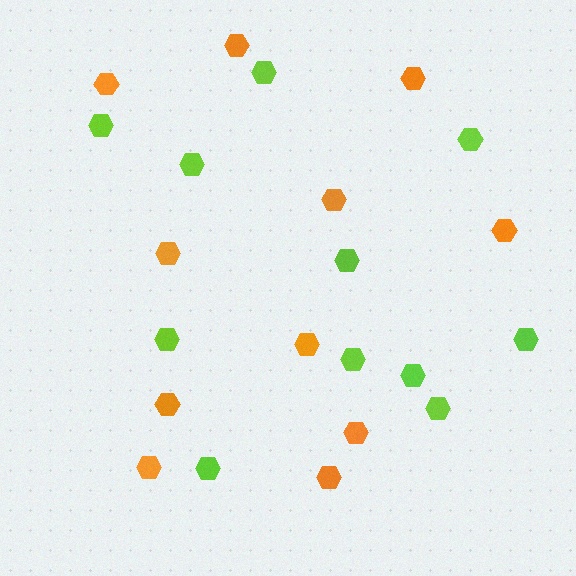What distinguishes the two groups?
There are 2 groups: one group of lime hexagons (11) and one group of orange hexagons (11).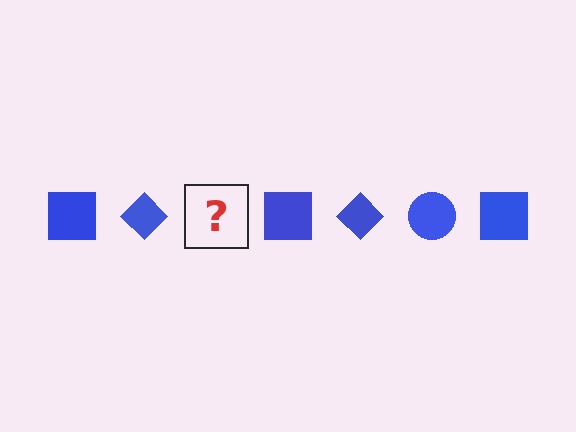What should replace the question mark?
The question mark should be replaced with a blue circle.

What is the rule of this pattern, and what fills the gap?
The rule is that the pattern cycles through square, diamond, circle shapes in blue. The gap should be filled with a blue circle.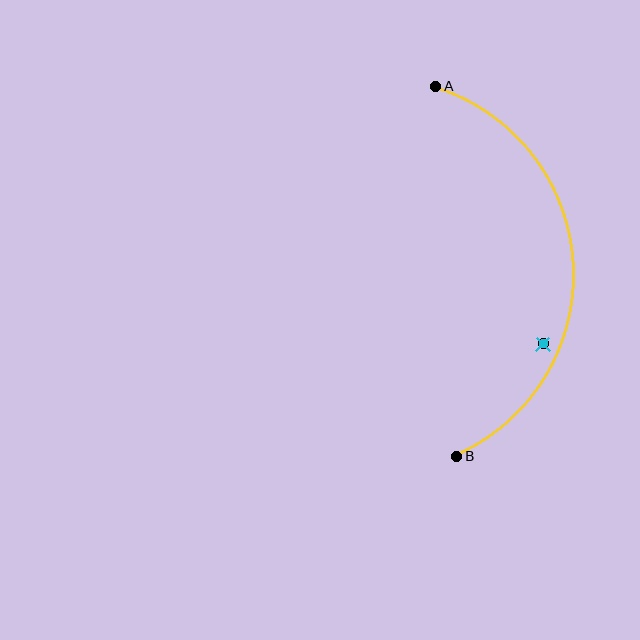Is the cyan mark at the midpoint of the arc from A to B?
No — the cyan mark does not lie on the arc at all. It sits slightly inside the curve.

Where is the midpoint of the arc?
The arc midpoint is the point on the curve farthest from the straight line joining A and B. It sits to the right of that line.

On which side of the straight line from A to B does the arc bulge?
The arc bulges to the right of the straight line connecting A and B.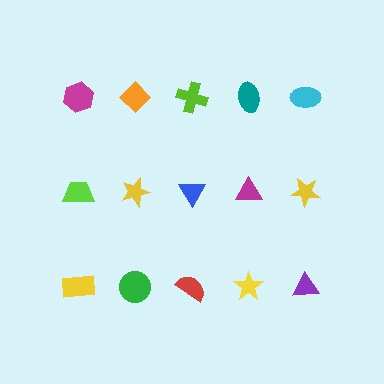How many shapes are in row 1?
5 shapes.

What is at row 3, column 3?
A red semicircle.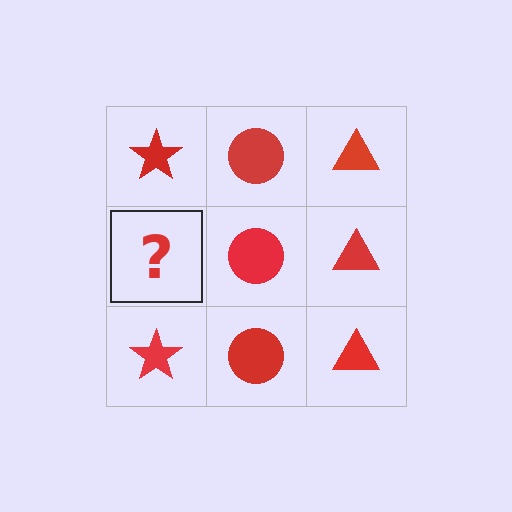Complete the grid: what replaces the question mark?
The question mark should be replaced with a red star.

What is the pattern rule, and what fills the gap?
The rule is that each column has a consistent shape. The gap should be filled with a red star.